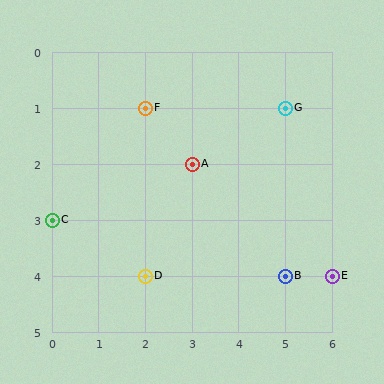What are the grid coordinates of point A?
Point A is at grid coordinates (3, 2).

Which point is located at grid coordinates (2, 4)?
Point D is at (2, 4).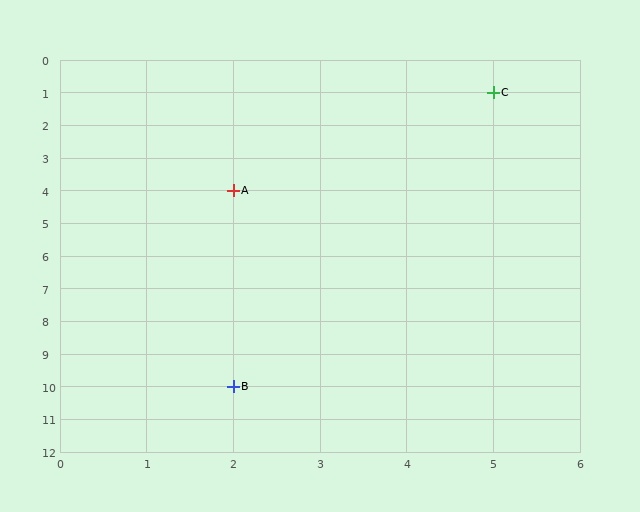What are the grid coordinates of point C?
Point C is at grid coordinates (5, 1).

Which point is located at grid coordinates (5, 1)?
Point C is at (5, 1).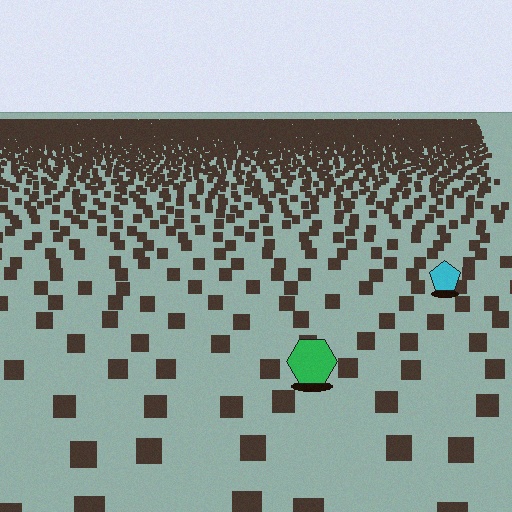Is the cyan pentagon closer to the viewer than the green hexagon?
No. The green hexagon is closer — you can tell from the texture gradient: the ground texture is coarser near it.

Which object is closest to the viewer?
The green hexagon is closest. The texture marks near it are larger and more spread out.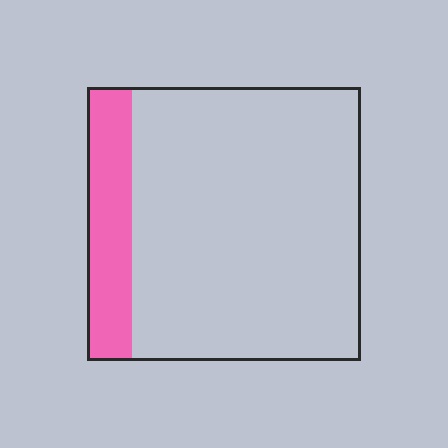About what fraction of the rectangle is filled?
About one sixth (1/6).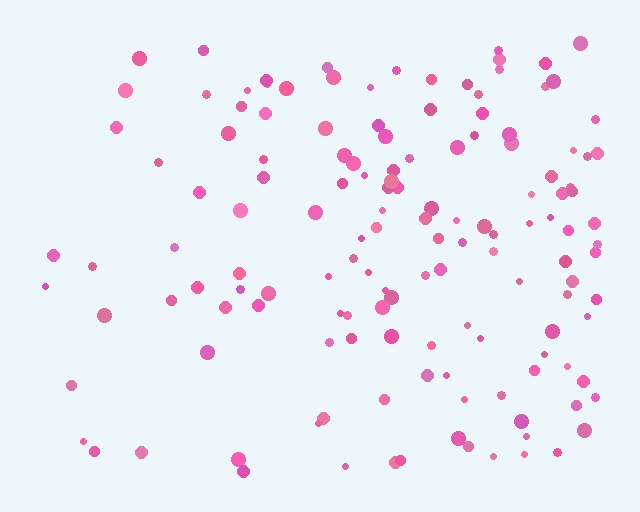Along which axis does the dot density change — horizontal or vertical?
Horizontal.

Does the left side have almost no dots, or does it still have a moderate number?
Still a moderate number, just noticeably fewer than the right.